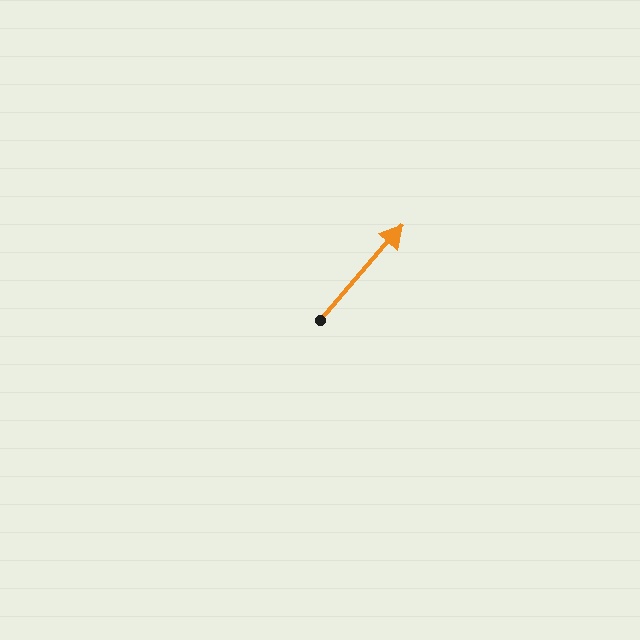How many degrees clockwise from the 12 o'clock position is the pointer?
Approximately 41 degrees.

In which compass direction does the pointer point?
Northeast.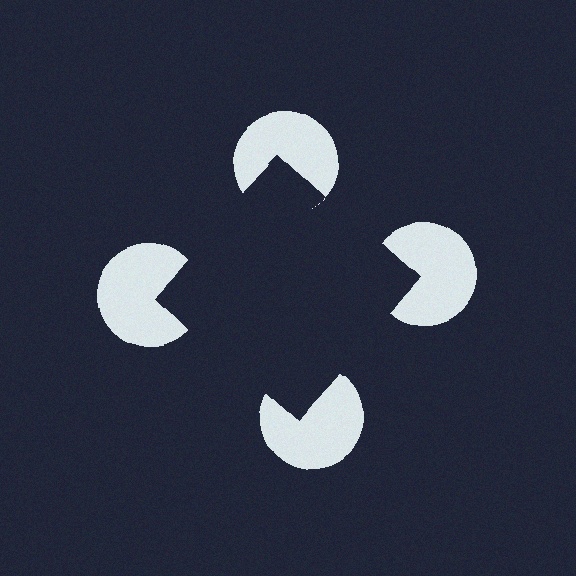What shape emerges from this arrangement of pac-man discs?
An illusory square — its edges are inferred from the aligned wedge cuts in the pac-man discs, not physically drawn.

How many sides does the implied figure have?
4 sides.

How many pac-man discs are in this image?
There are 4 — one at each vertex of the illusory square.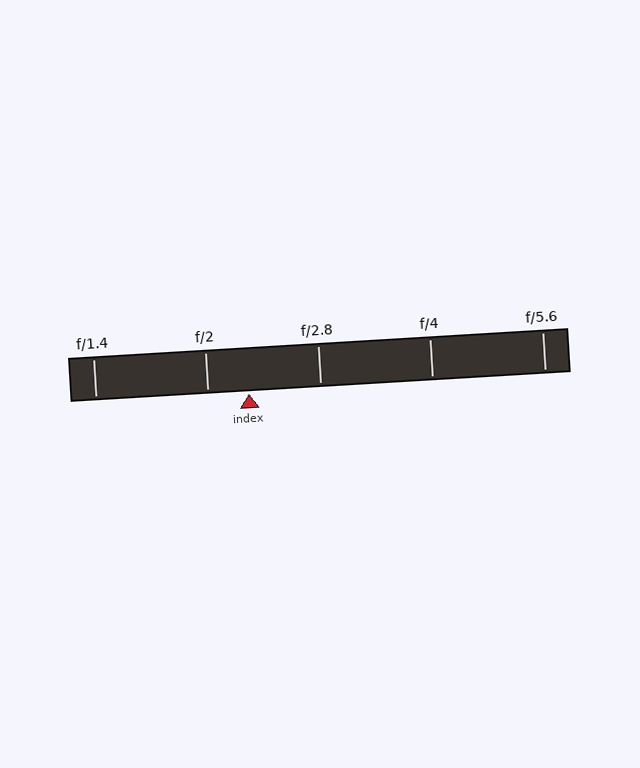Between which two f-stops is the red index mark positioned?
The index mark is between f/2 and f/2.8.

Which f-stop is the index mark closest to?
The index mark is closest to f/2.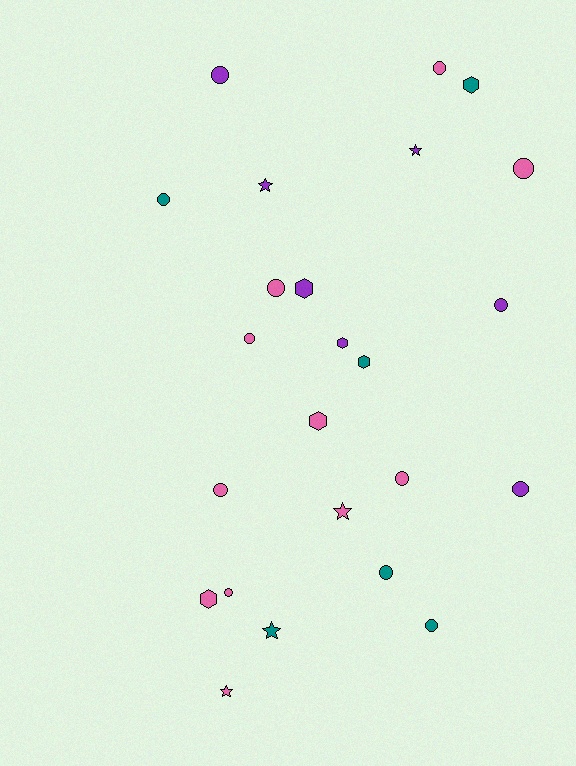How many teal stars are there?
There is 1 teal star.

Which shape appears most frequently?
Circle, with 13 objects.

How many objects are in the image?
There are 24 objects.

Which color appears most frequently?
Pink, with 11 objects.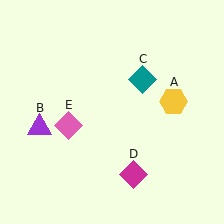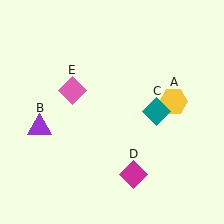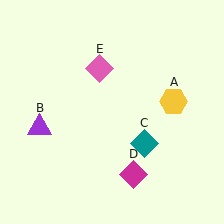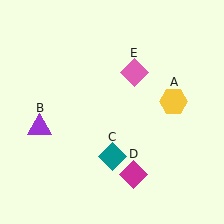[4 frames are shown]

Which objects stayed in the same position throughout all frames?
Yellow hexagon (object A) and purple triangle (object B) and magenta diamond (object D) remained stationary.